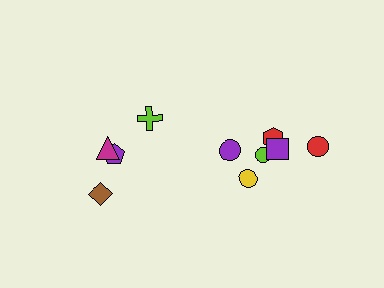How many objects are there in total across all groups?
There are 10 objects.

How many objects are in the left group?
There are 4 objects.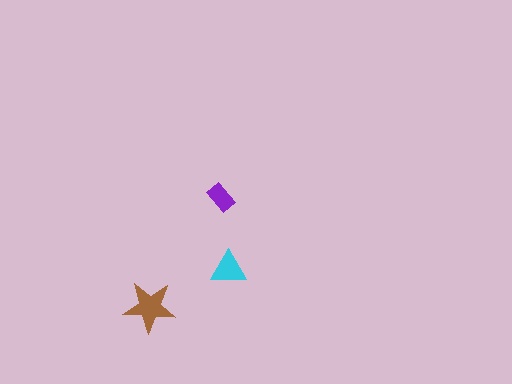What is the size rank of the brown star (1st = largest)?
1st.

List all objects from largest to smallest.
The brown star, the cyan triangle, the purple rectangle.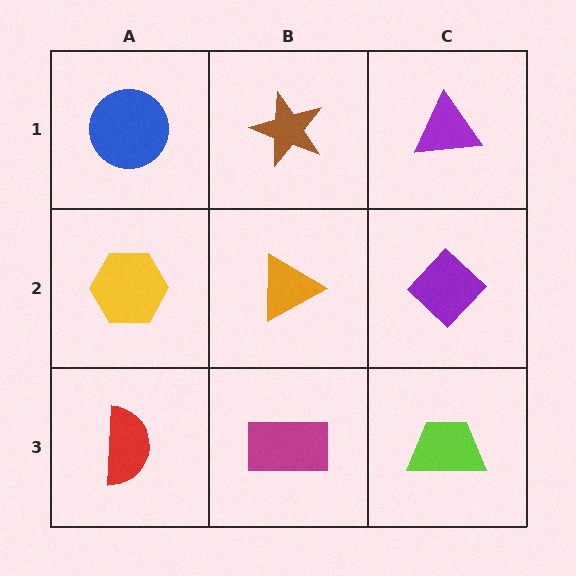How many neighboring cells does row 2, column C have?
3.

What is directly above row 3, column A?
A yellow hexagon.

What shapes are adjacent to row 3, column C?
A purple diamond (row 2, column C), a magenta rectangle (row 3, column B).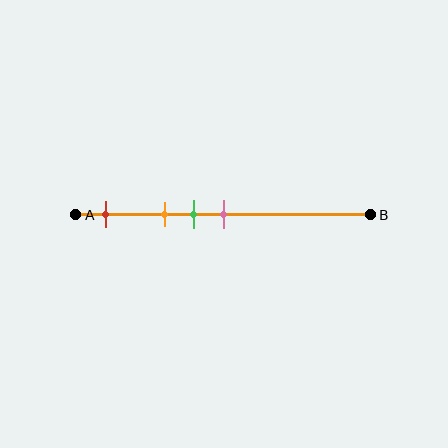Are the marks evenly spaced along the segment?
No, the marks are not evenly spaced.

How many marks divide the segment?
There are 4 marks dividing the segment.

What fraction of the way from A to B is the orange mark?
The orange mark is approximately 30% (0.3) of the way from A to B.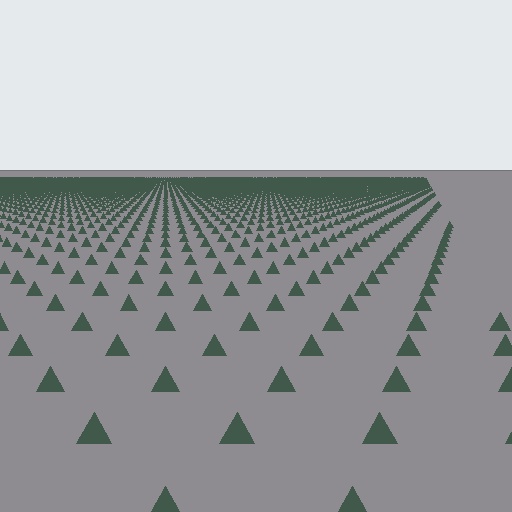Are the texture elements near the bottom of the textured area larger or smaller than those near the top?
Larger. Near the bottom, elements are closer to the viewer and appear at a bigger on-screen size.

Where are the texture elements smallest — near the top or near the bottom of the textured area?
Near the top.